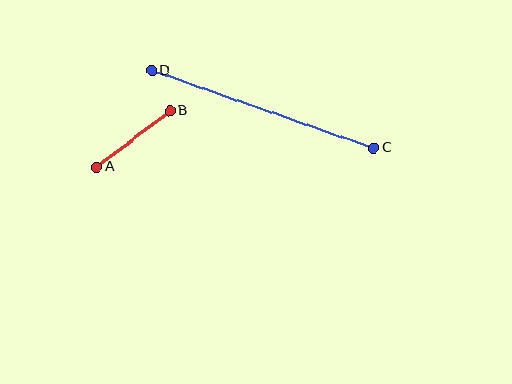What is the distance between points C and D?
The distance is approximately 235 pixels.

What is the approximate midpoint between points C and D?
The midpoint is at approximately (263, 109) pixels.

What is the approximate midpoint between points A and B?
The midpoint is at approximately (134, 139) pixels.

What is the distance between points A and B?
The distance is approximately 92 pixels.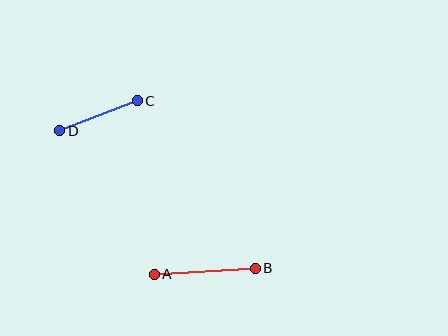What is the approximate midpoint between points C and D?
The midpoint is at approximately (99, 116) pixels.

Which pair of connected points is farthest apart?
Points A and B are farthest apart.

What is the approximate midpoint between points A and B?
The midpoint is at approximately (205, 271) pixels.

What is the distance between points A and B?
The distance is approximately 101 pixels.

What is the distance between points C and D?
The distance is approximately 83 pixels.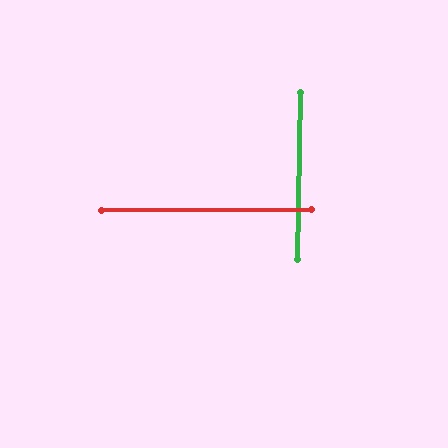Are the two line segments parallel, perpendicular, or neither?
Perpendicular — they meet at approximately 89°.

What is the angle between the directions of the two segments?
Approximately 89 degrees.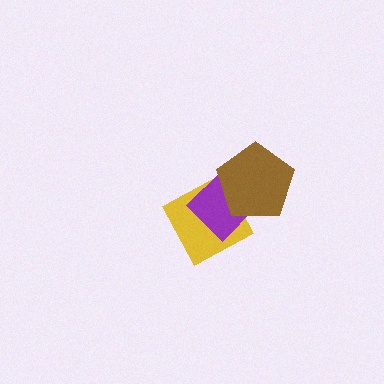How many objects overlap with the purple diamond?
2 objects overlap with the purple diamond.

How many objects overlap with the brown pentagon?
2 objects overlap with the brown pentagon.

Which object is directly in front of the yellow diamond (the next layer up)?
The purple diamond is directly in front of the yellow diamond.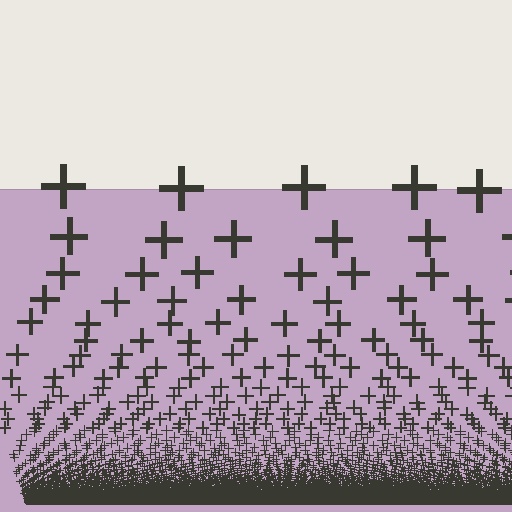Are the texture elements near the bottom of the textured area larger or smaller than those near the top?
Smaller. The gradient is inverted — elements near the bottom are smaller and denser.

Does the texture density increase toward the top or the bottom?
Density increases toward the bottom.